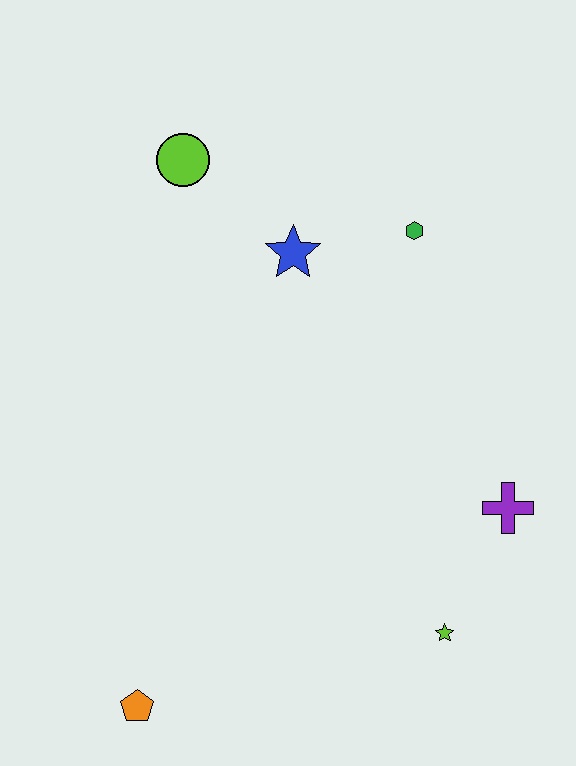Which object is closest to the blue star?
The green hexagon is closest to the blue star.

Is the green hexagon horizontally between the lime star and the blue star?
Yes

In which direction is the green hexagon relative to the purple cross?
The green hexagon is above the purple cross.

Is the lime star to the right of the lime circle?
Yes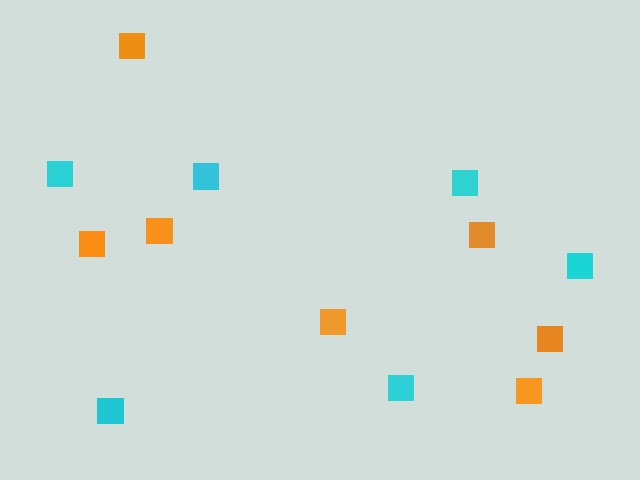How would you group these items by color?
There are 2 groups: one group of orange squares (7) and one group of cyan squares (6).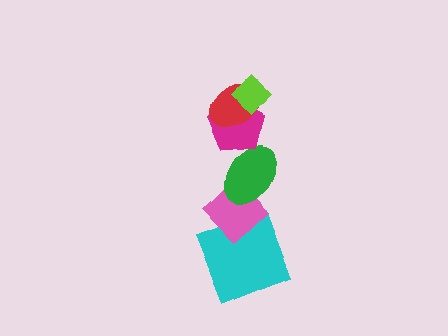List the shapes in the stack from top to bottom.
From top to bottom: the lime diamond, the red ellipse, the magenta pentagon, the green ellipse, the pink diamond, the cyan square.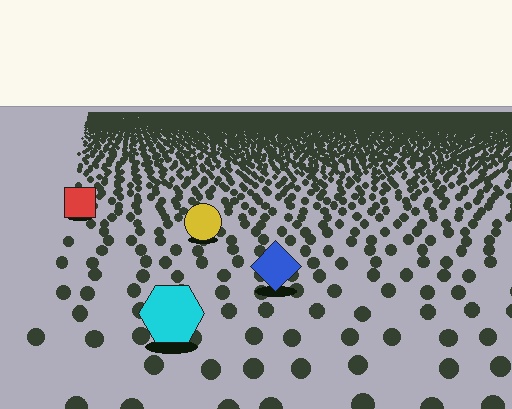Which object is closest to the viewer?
The cyan hexagon is closest. The texture marks near it are larger and more spread out.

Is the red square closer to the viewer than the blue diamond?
No. The blue diamond is closer — you can tell from the texture gradient: the ground texture is coarser near it.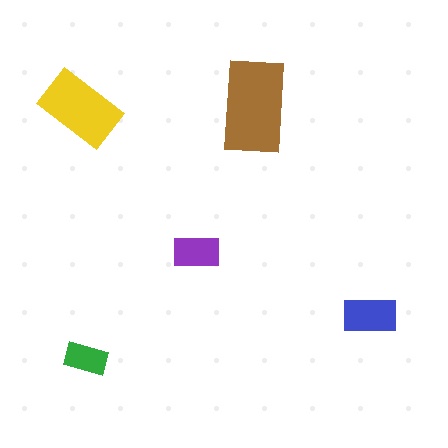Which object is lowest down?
The green rectangle is bottommost.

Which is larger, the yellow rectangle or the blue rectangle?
The yellow one.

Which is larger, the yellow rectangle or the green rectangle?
The yellow one.